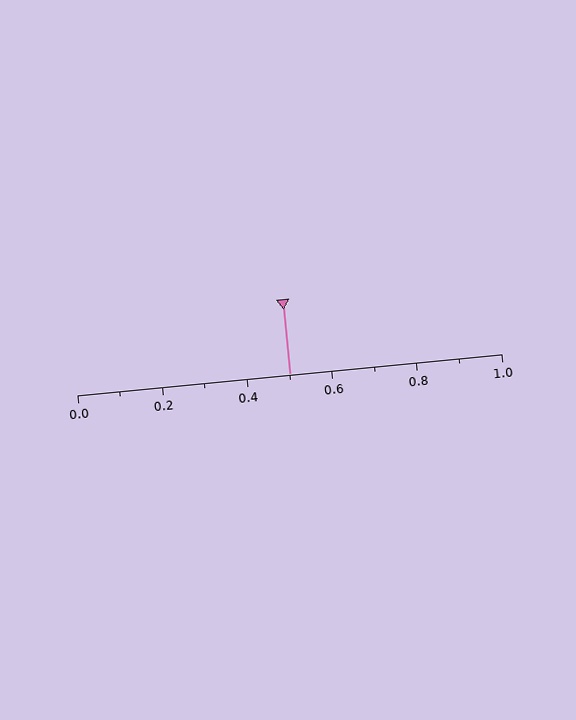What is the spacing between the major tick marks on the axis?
The major ticks are spaced 0.2 apart.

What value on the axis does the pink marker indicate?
The marker indicates approximately 0.5.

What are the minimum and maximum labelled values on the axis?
The axis runs from 0.0 to 1.0.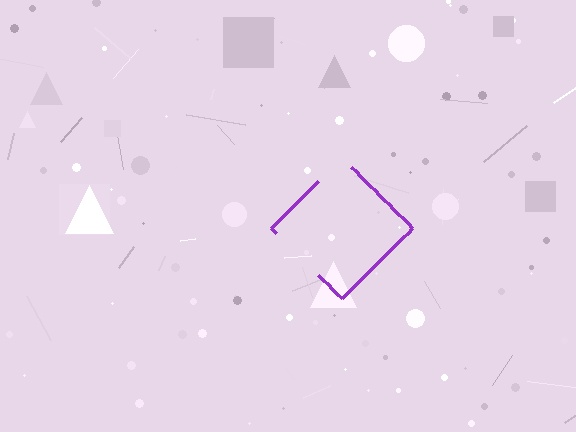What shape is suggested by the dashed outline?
The dashed outline suggests a diamond.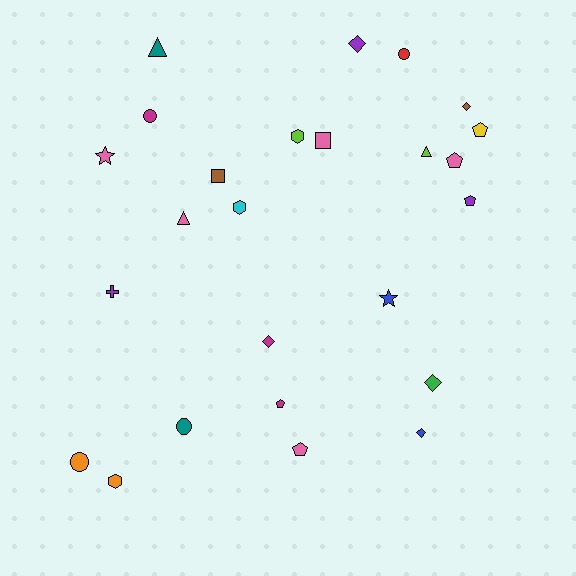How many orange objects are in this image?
There are 2 orange objects.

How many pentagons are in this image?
There are 5 pentagons.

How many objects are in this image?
There are 25 objects.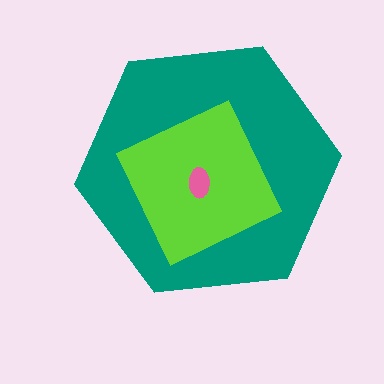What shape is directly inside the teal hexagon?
The lime square.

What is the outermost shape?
The teal hexagon.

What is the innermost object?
The pink ellipse.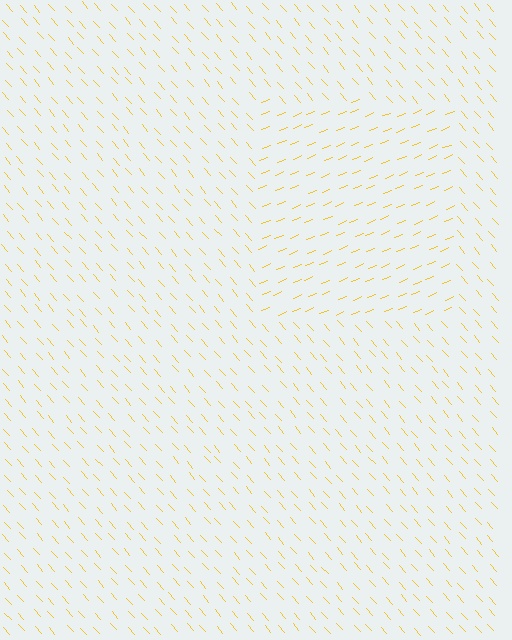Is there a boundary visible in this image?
Yes, there is a texture boundary formed by a change in line orientation.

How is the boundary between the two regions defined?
The boundary is defined purely by a change in line orientation (approximately 71 degrees difference). All lines are the same color and thickness.